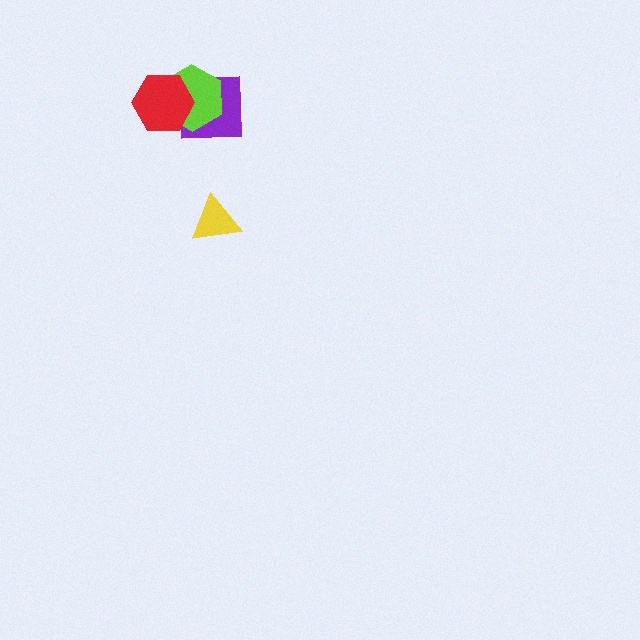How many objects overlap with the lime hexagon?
2 objects overlap with the lime hexagon.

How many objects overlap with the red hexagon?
2 objects overlap with the red hexagon.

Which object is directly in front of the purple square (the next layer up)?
The lime hexagon is directly in front of the purple square.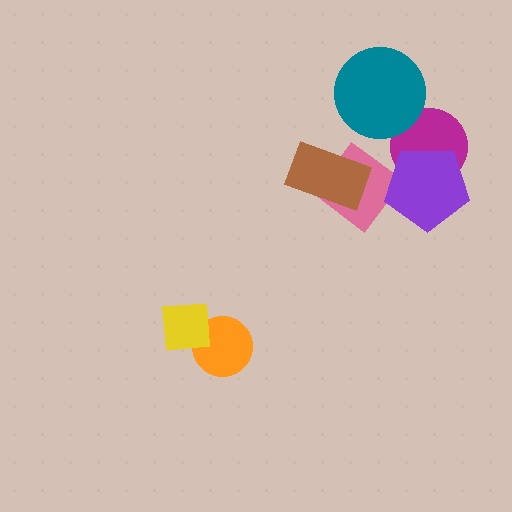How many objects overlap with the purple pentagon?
2 objects overlap with the purple pentagon.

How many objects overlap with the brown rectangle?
1 object overlaps with the brown rectangle.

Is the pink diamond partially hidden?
Yes, it is partially covered by another shape.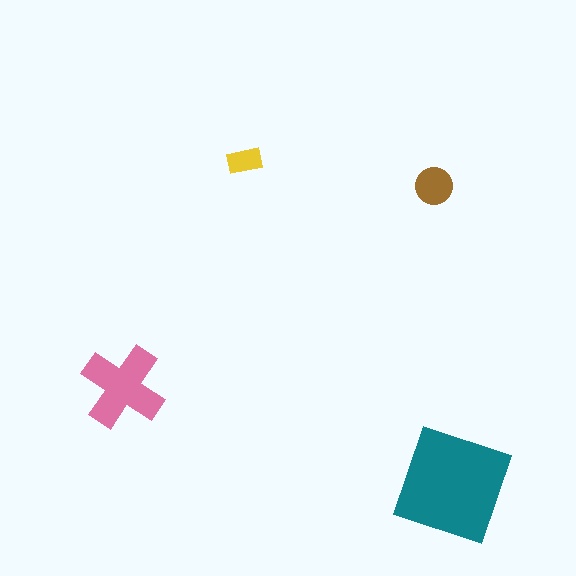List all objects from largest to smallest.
The teal square, the pink cross, the brown circle, the yellow rectangle.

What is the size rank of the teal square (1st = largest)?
1st.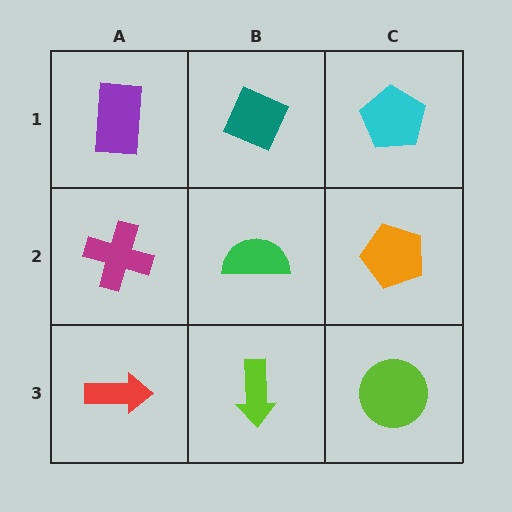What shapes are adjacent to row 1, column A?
A magenta cross (row 2, column A), a teal diamond (row 1, column B).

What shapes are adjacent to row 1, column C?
An orange pentagon (row 2, column C), a teal diamond (row 1, column B).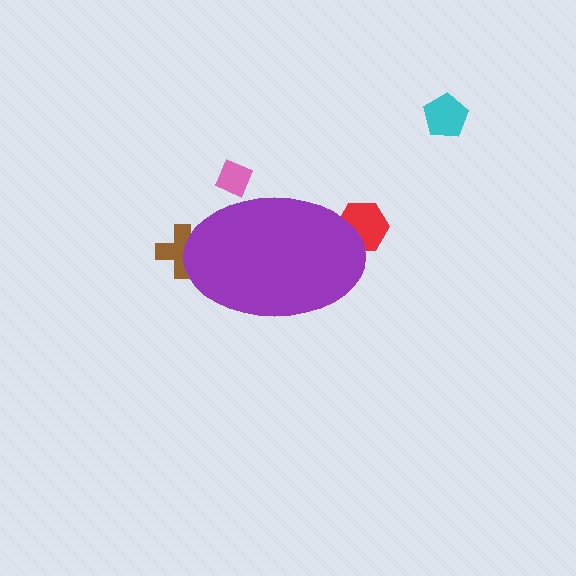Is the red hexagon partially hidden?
Yes, the red hexagon is partially hidden behind the purple ellipse.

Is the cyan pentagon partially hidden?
No, the cyan pentagon is fully visible.